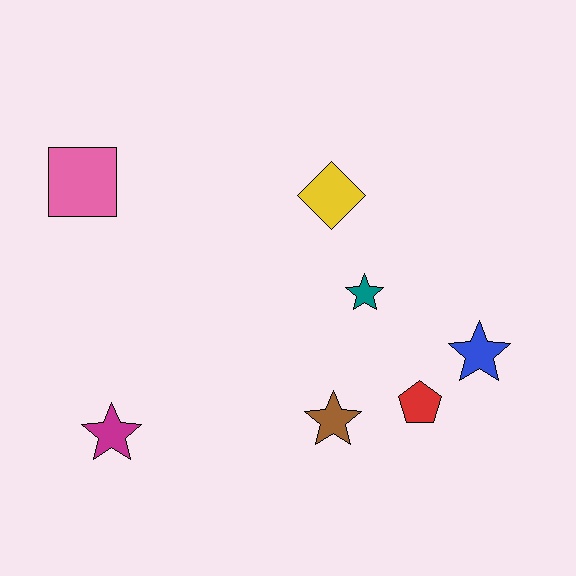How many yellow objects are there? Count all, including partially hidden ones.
There is 1 yellow object.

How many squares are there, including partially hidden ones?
There is 1 square.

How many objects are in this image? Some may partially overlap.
There are 7 objects.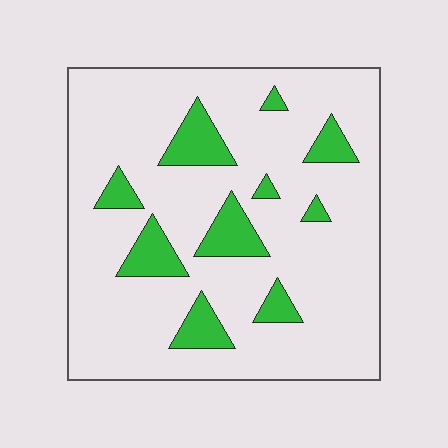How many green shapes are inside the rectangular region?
10.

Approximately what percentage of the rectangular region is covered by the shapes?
Approximately 15%.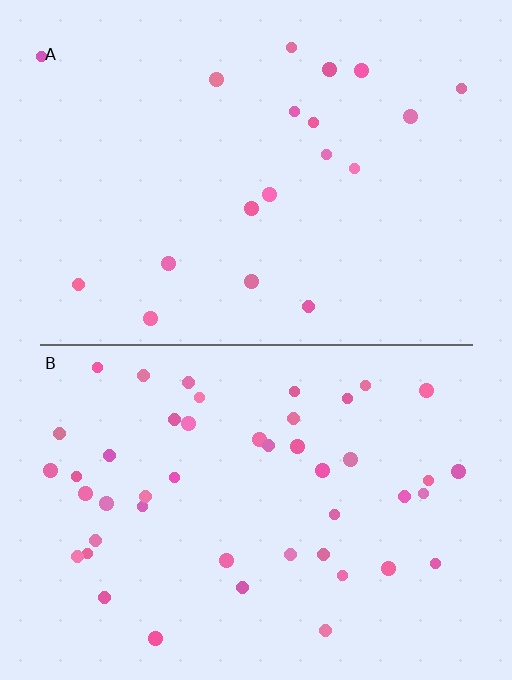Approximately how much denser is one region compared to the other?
Approximately 2.5× — region B over region A.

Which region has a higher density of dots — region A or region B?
B (the bottom).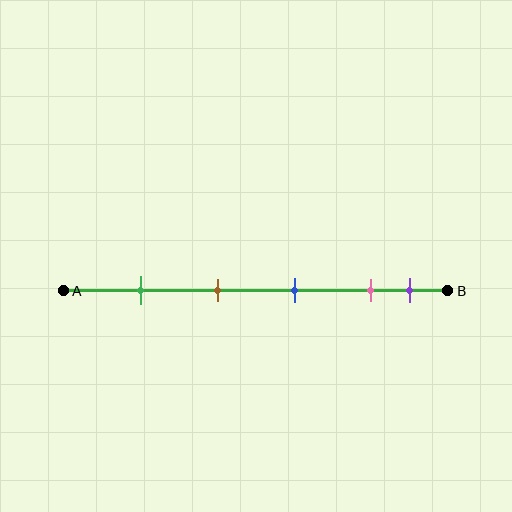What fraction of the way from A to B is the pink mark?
The pink mark is approximately 80% (0.8) of the way from A to B.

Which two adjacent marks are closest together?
The pink and purple marks are the closest adjacent pair.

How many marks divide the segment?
There are 5 marks dividing the segment.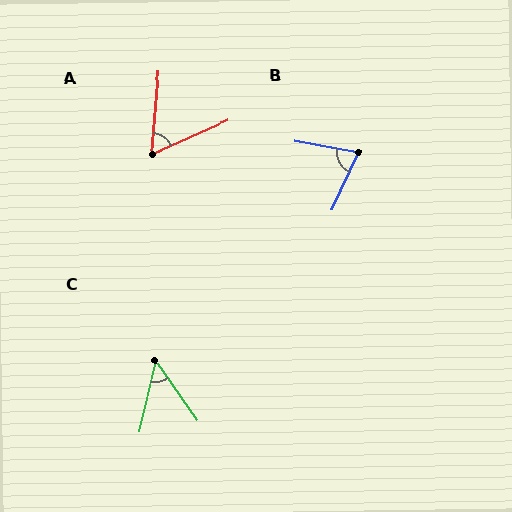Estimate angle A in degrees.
Approximately 62 degrees.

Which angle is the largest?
B, at approximately 75 degrees.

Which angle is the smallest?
C, at approximately 48 degrees.